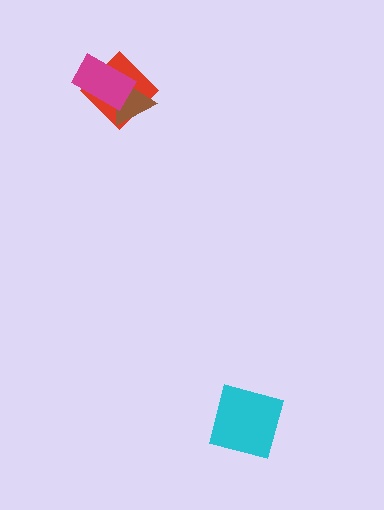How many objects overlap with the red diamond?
2 objects overlap with the red diamond.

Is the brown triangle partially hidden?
Yes, it is partially covered by another shape.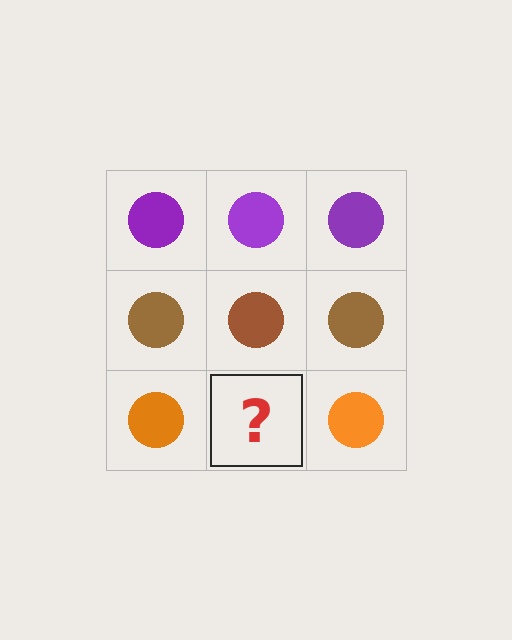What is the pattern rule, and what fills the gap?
The rule is that each row has a consistent color. The gap should be filled with an orange circle.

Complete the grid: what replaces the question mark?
The question mark should be replaced with an orange circle.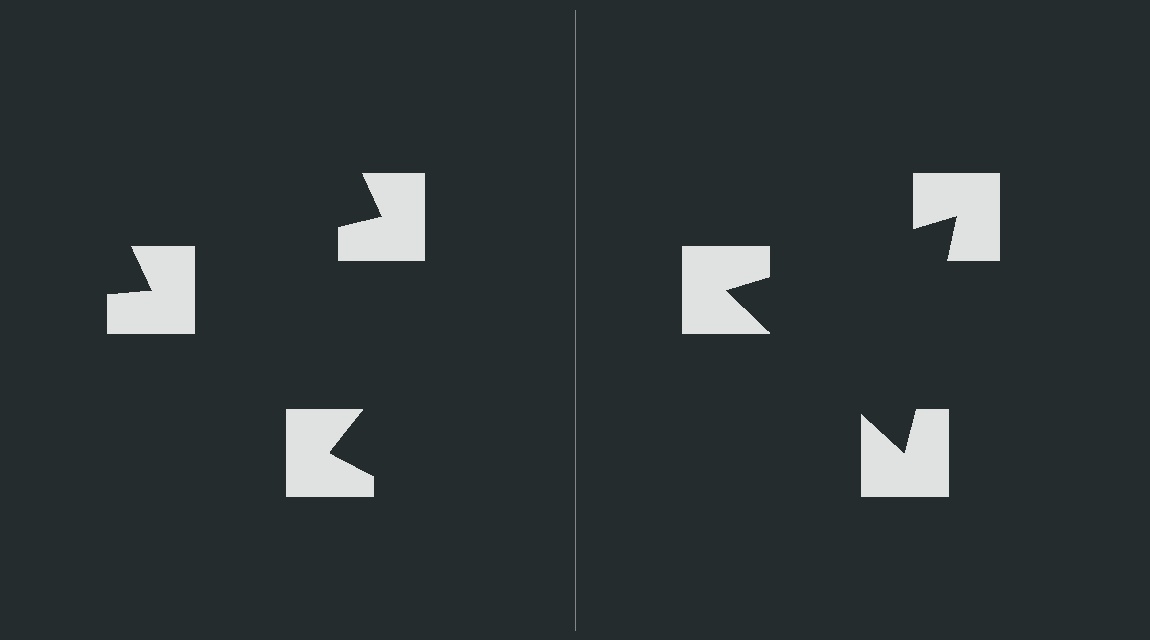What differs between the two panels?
The notched squares are positioned identically on both sides; only the wedge orientations differ. On the right they align to a triangle; on the left they are misaligned.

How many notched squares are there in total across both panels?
6 — 3 on each side.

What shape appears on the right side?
An illusory triangle.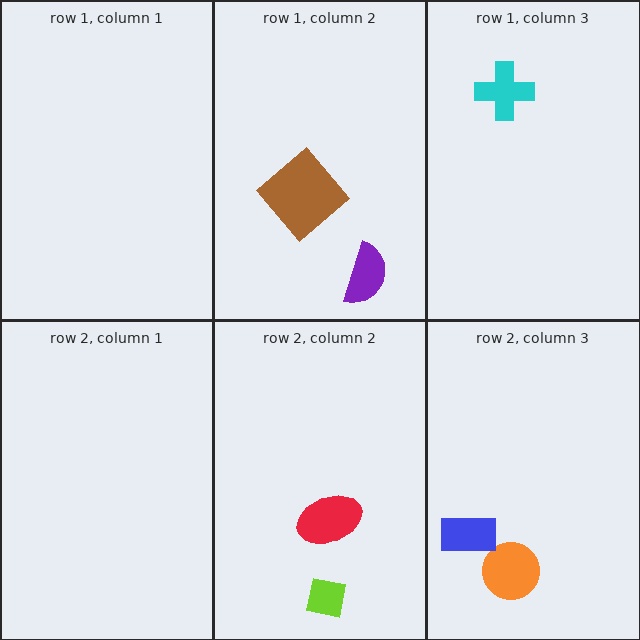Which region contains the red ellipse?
The row 2, column 2 region.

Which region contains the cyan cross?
The row 1, column 3 region.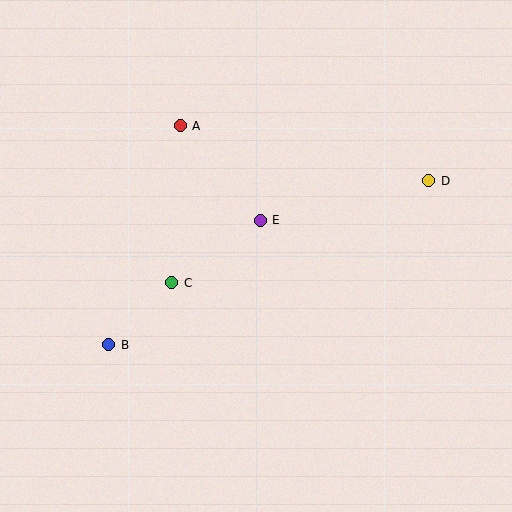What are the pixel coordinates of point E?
Point E is at (260, 220).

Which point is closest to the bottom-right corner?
Point D is closest to the bottom-right corner.